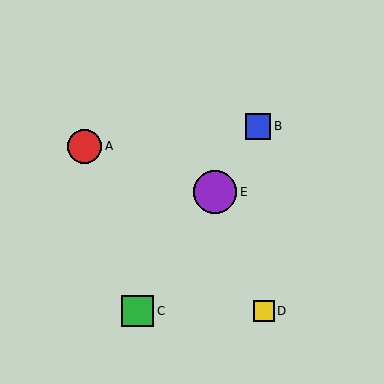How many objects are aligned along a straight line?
3 objects (B, C, E) are aligned along a straight line.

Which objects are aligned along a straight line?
Objects B, C, E are aligned along a straight line.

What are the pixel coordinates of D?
Object D is at (264, 311).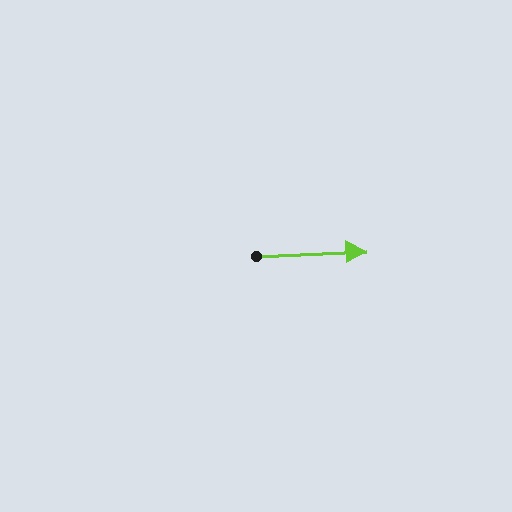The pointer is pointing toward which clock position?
Roughly 3 o'clock.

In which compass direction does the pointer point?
East.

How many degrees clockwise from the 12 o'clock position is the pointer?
Approximately 87 degrees.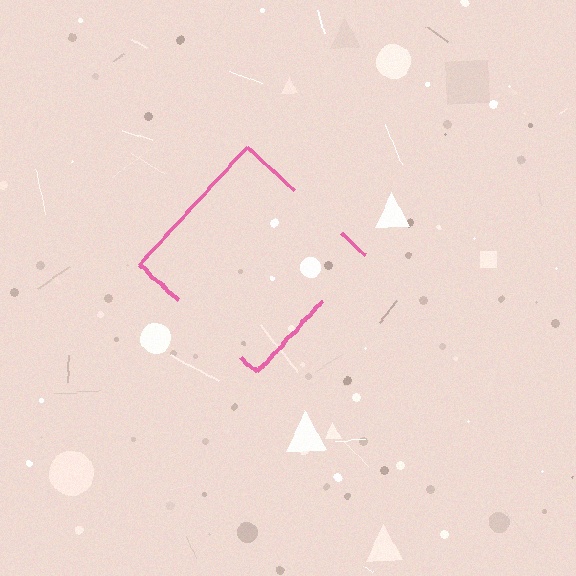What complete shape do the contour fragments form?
The contour fragments form a diamond.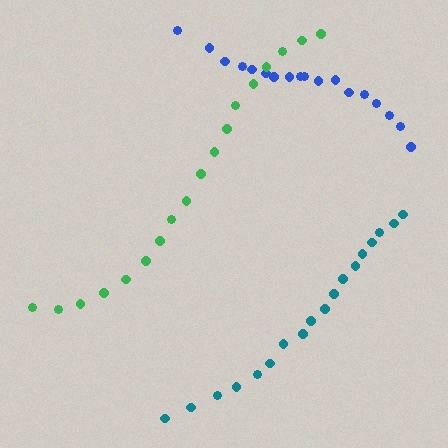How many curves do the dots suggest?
There are 3 distinct paths.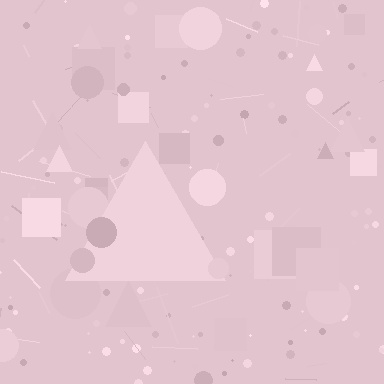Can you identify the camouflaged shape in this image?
The camouflaged shape is a triangle.